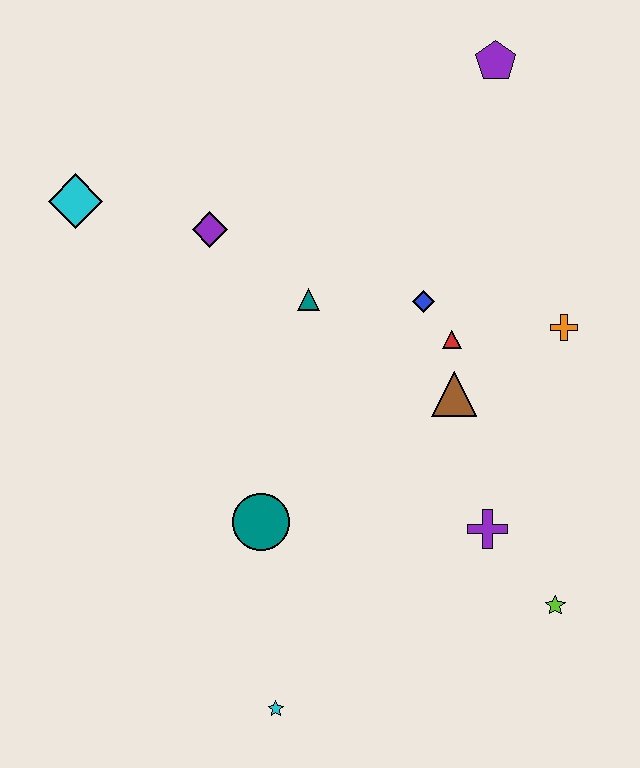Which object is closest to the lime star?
The purple cross is closest to the lime star.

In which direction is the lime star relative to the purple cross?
The lime star is below the purple cross.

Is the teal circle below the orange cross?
Yes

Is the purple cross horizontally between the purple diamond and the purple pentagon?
Yes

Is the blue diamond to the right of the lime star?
No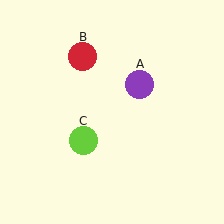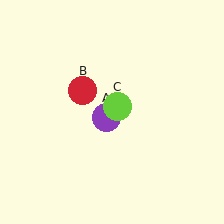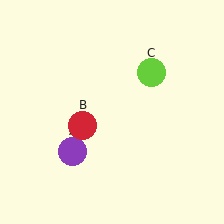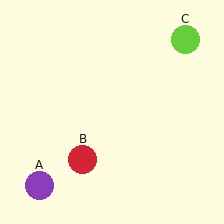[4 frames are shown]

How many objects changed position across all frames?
3 objects changed position: purple circle (object A), red circle (object B), lime circle (object C).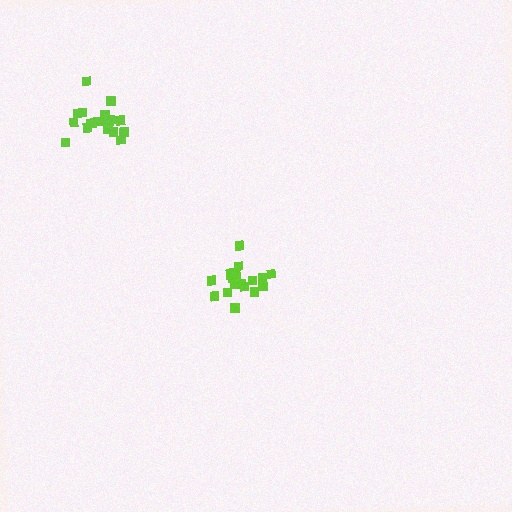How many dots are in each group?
Group 1: 19 dots, Group 2: 19 dots (38 total).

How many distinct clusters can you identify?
There are 2 distinct clusters.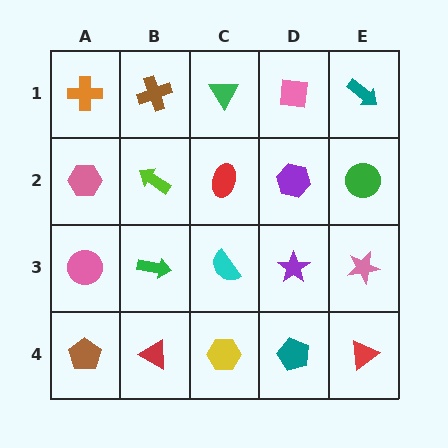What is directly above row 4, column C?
A cyan semicircle.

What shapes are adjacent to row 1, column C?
A red ellipse (row 2, column C), a brown cross (row 1, column B), a pink square (row 1, column D).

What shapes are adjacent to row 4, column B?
A green arrow (row 3, column B), a brown pentagon (row 4, column A), a yellow hexagon (row 4, column C).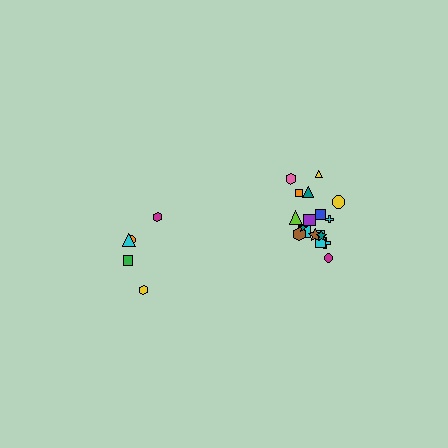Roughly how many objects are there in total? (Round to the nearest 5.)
Roughly 25 objects in total.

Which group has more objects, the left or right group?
The right group.